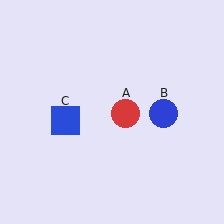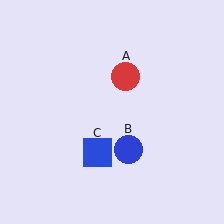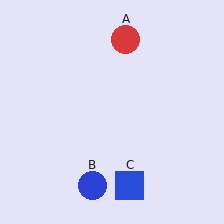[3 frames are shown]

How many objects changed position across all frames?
3 objects changed position: red circle (object A), blue circle (object B), blue square (object C).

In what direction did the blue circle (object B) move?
The blue circle (object B) moved down and to the left.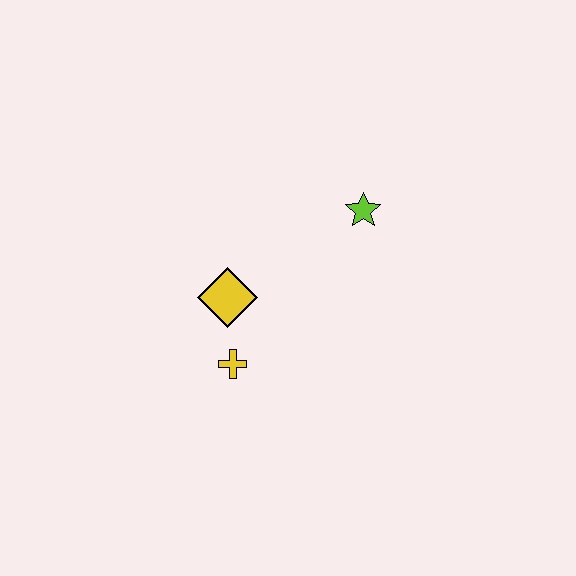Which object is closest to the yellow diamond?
The yellow cross is closest to the yellow diamond.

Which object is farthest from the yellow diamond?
The lime star is farthest from the yellow diamond.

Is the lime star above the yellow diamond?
Yes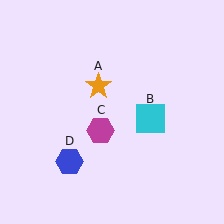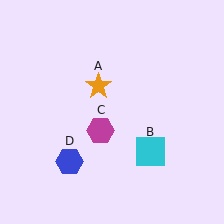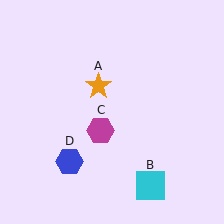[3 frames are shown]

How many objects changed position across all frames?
1 object changed position: cyan square (object B).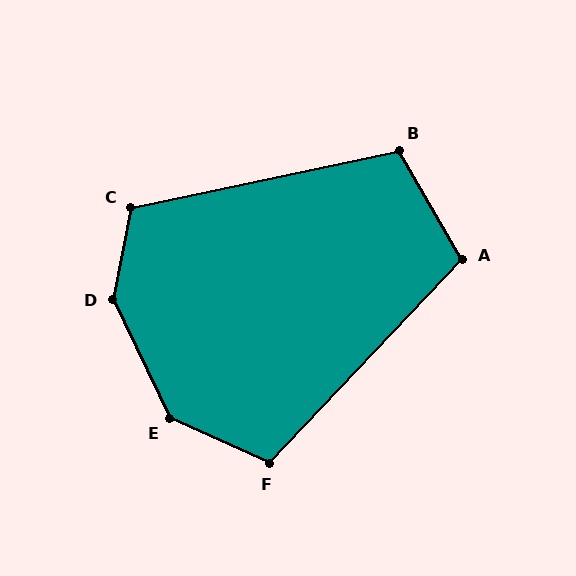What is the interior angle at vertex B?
Approximately 108 degrees (obtuse).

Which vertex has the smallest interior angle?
A, at approximately 106 degrees.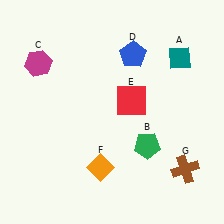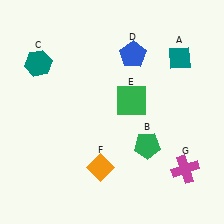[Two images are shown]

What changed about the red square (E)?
In Image 1, E is red. In Image 2, it changed to green.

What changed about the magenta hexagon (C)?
In Image 1, C is magenta. In Image 2, it changed to teal.